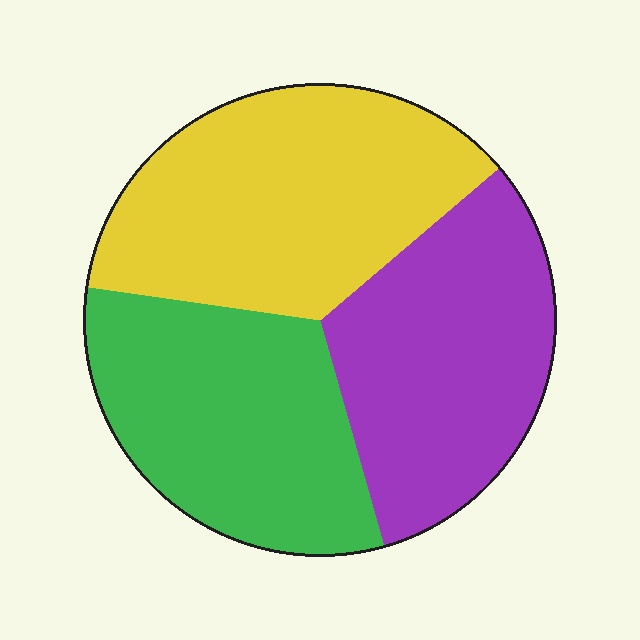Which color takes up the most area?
Yellow, at roughly 35%.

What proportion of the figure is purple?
Purple takes up between a sixth and a third of the figure.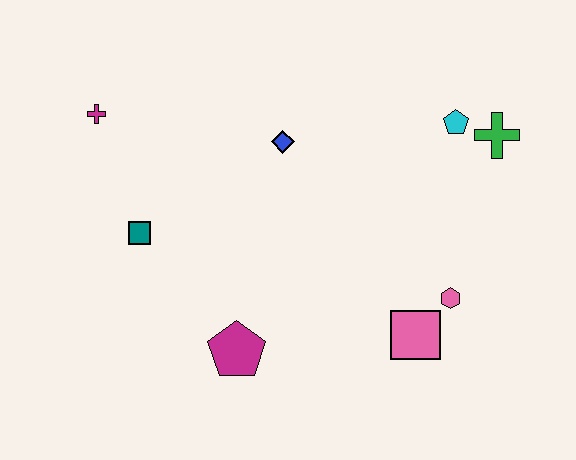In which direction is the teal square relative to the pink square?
The teal square is to the left of the pink square.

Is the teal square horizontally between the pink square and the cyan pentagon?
No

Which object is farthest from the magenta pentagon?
The green cross is farthest from the magenta pentagon.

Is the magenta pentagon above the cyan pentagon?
No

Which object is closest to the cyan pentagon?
The green cross is closest to the cyan pentagon.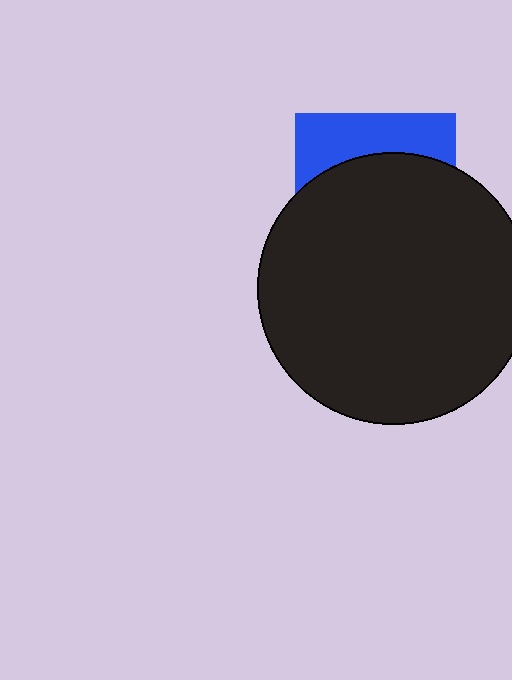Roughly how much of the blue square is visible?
A small part of it is visible (roughly 30%).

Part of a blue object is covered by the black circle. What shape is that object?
It is a square.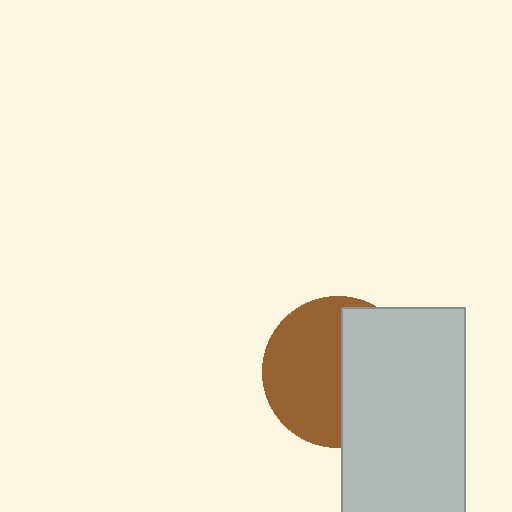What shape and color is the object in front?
The object in front is a light gray rectangle.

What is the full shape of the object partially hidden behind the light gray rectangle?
The partially hidden object is a brown circle.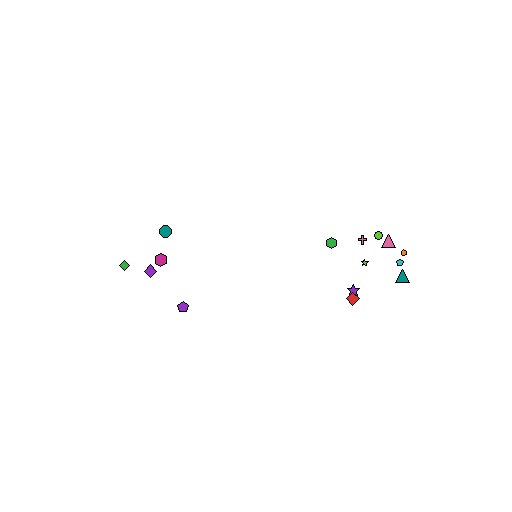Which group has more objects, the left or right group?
The right group.